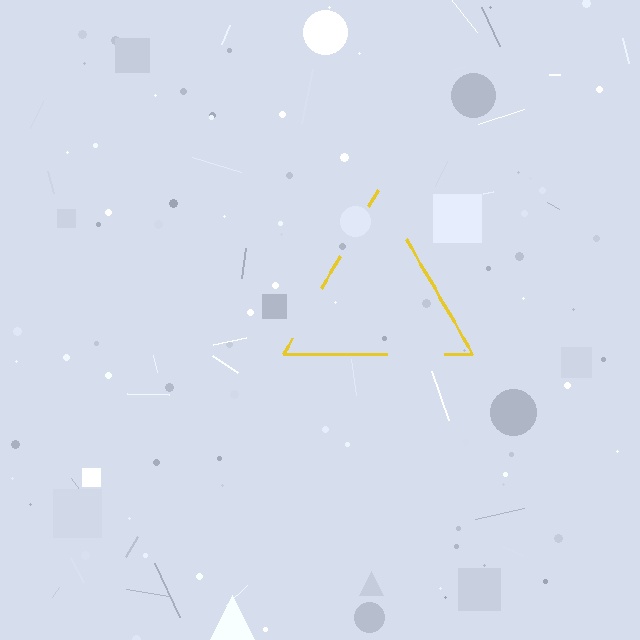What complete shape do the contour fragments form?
The contour fragments form a triangle.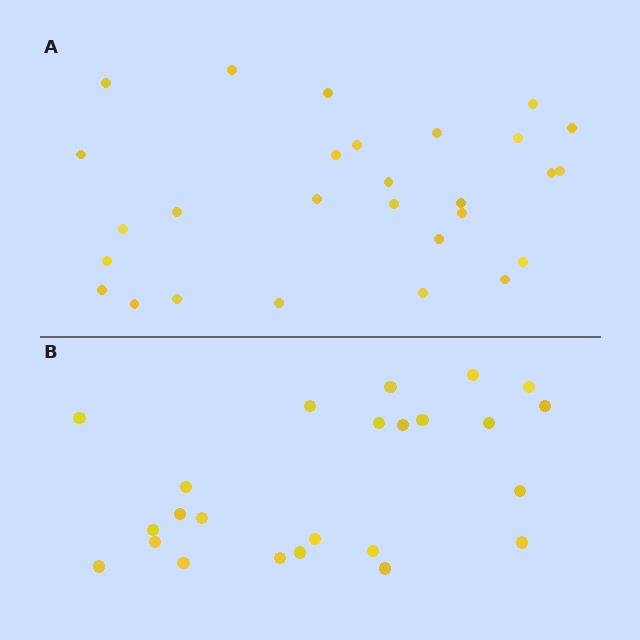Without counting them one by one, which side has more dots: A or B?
Region A (the top region) has more dots.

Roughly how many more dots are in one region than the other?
Region A has about 4 more dots than region B.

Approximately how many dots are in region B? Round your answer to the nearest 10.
About 20 dots. (The exact count is 24, which rounds to 20.)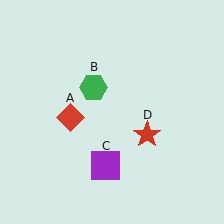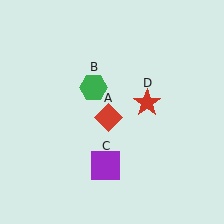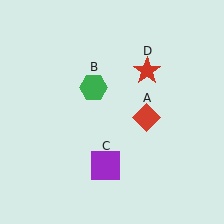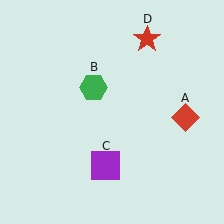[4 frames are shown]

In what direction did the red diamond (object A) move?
The red diamond (object A) moved right.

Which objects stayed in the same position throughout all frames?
Green hexagon (object B) and purple square (object C) remained stationary.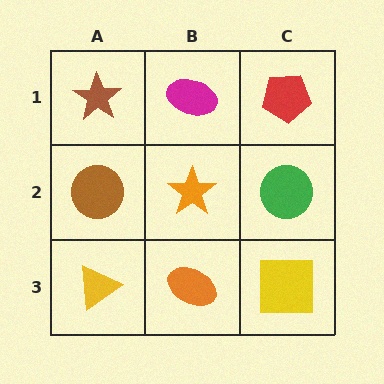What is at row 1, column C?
A red pentagon.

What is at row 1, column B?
A magenta ellipse.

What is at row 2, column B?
An orange star.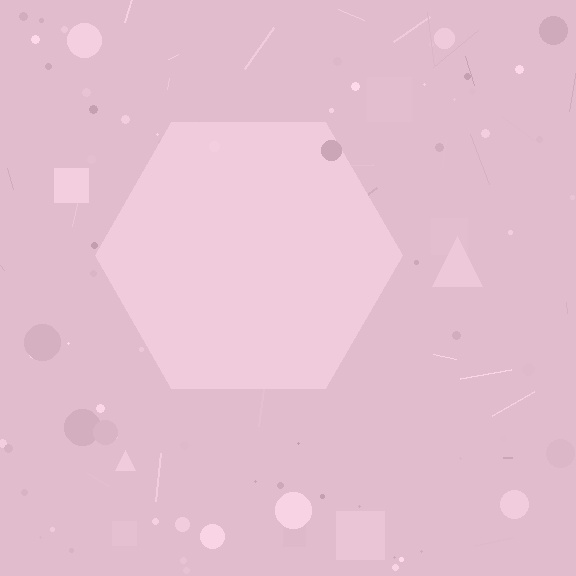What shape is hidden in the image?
A hexagon is hidden in the image.